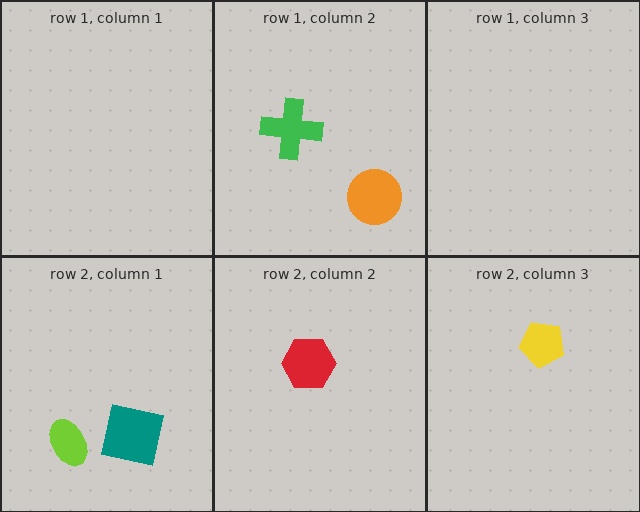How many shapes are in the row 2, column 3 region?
1.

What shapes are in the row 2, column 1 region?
The teal square, the lime ellipse.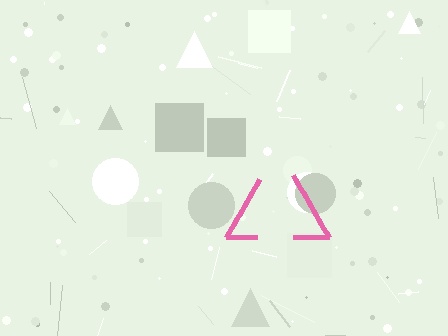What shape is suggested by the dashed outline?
The dashed outline suggests a triangle.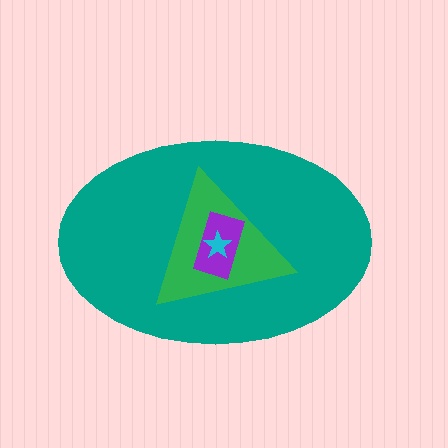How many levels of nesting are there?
4.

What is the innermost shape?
The cyan star.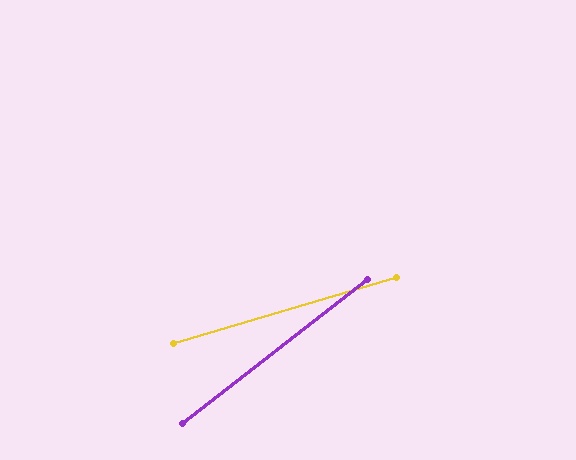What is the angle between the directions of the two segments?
Approximately 21 degrees.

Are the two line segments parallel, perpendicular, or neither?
Neither parallel nor perpendicular — they differ by about 21°.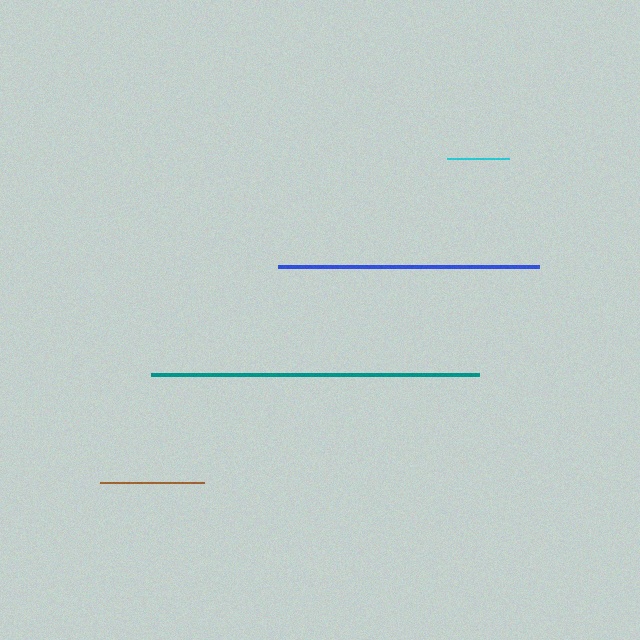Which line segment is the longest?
The teal line is the longest at approximately 329 pixels.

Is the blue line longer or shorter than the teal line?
The teal line is longer than the blue line.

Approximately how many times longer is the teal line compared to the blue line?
The teal line is approximately 1.3 times the length of the blue line.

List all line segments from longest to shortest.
From longest to shortest: teal, blue, brown, cyan.